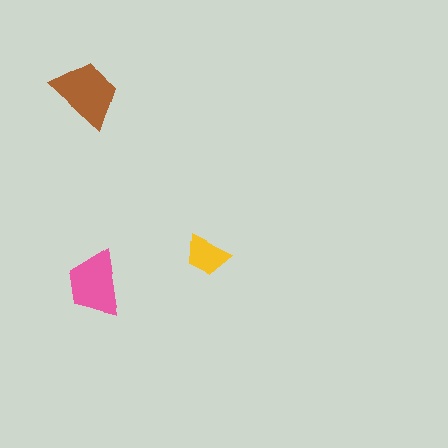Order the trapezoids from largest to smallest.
the brown one, the pink one, the yellow one.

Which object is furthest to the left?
The brown trapezoid is leftmost.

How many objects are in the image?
There are 3 objects in the image.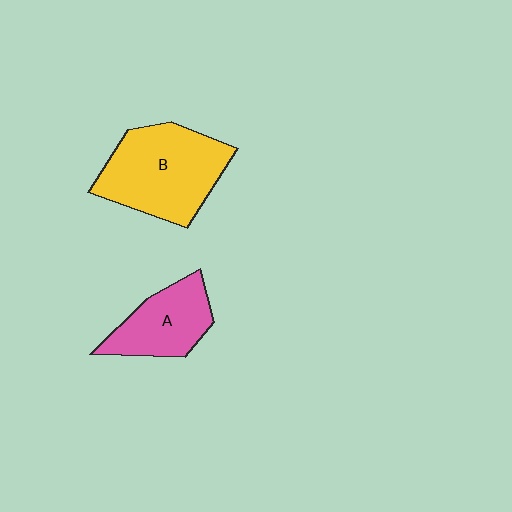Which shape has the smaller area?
Shape A (pink).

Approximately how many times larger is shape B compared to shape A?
Approximately 1.6 times.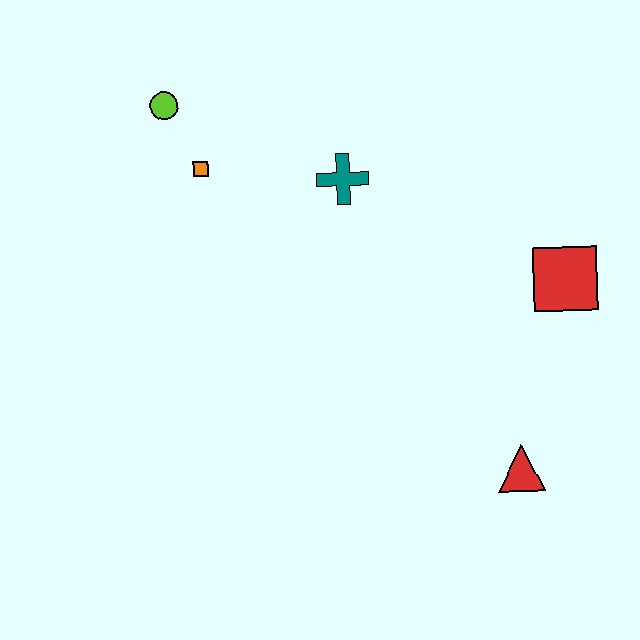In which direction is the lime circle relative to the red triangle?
The lime circle is above the red triangle.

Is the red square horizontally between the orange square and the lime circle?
No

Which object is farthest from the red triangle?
The lime circle is farthest from the red triangle.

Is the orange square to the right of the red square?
No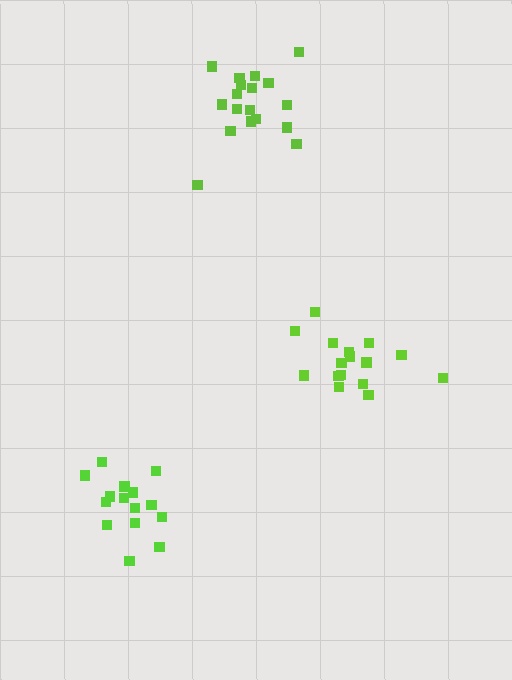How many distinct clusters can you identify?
There are 3 distinct clusters.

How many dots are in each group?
Group 1: 16 dots, Group 2: 18 dots, Group 3: 15 dots (49 total).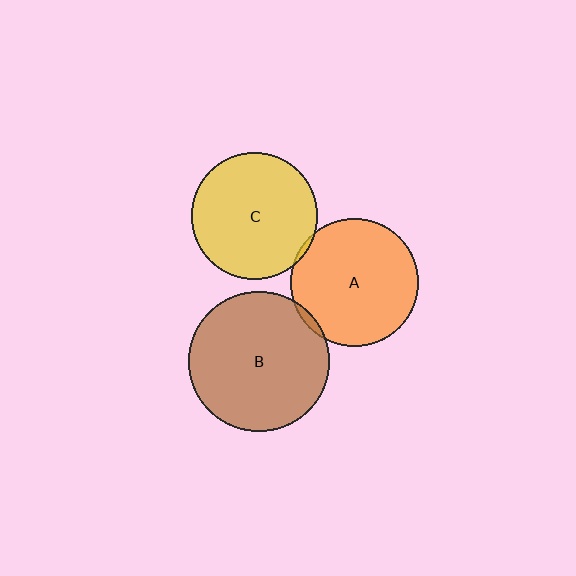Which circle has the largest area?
Circle B (brown).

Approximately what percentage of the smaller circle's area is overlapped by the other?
Approximately 5%.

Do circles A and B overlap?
Yes.